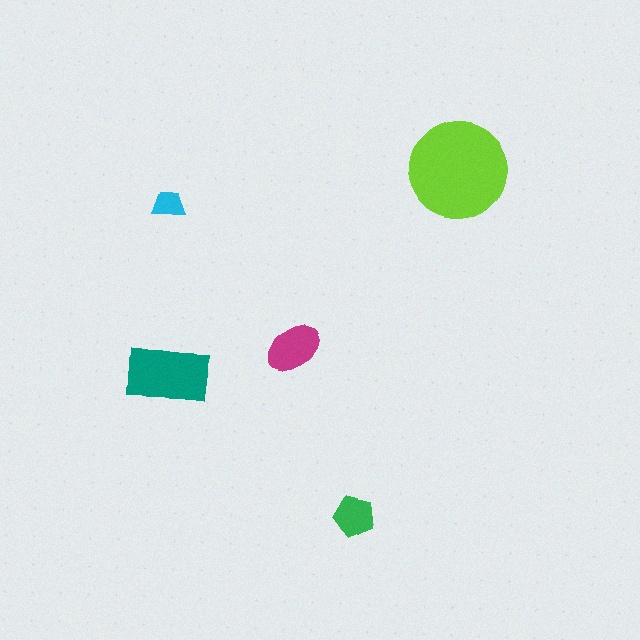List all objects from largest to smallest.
The lime circle, the teal rectangle, the magenta ellipse, the green pentagon, the cyan trapezoid.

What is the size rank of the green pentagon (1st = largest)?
4th.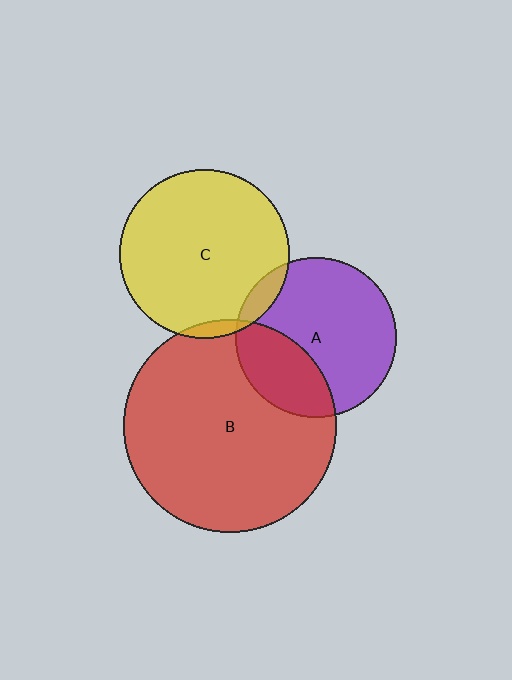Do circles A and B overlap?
Yes.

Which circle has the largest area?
Circle B (red).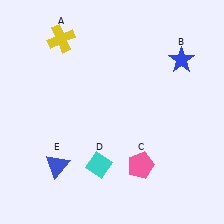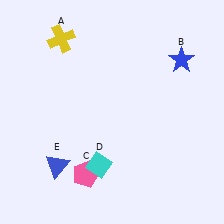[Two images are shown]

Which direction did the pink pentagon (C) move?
The pink pentagon (C) moved left.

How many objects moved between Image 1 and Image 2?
1 object moved between the two images.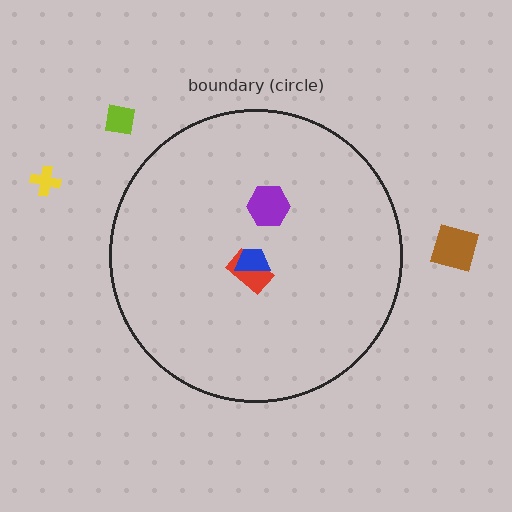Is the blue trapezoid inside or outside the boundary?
Inside.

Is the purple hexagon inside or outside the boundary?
Inside.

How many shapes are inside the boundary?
3 inside, 3 outside.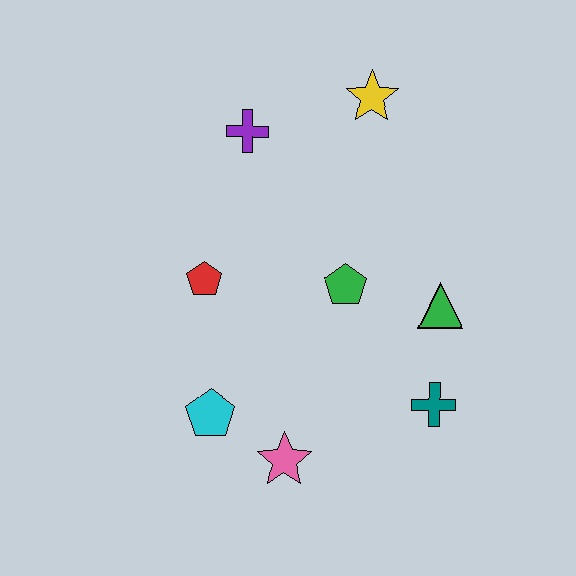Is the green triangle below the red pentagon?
Yes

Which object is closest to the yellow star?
The purple cross is closest to the yellow star.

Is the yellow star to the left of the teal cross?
Yes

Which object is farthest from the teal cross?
The purple cross is farthest from the teal cross.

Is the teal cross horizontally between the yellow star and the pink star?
No